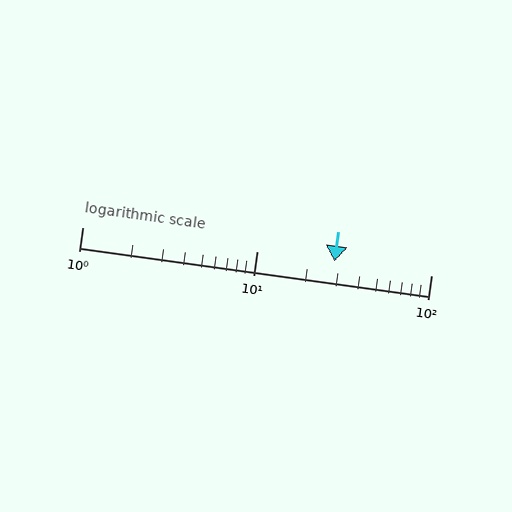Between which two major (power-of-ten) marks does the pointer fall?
The pointer is between 10 and 100.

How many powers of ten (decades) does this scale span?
The scale spans 2 decades, from 1 to 100.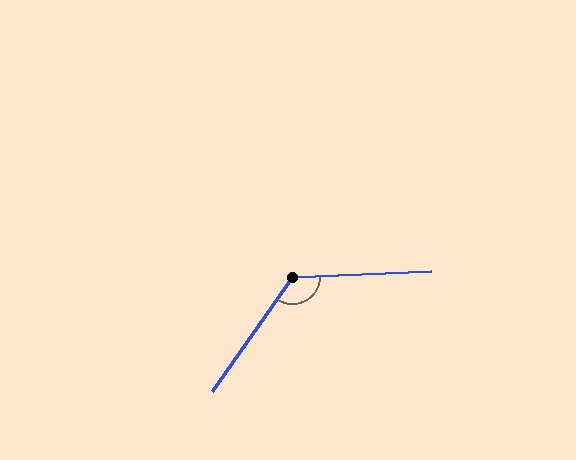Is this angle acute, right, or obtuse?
It is obtuse.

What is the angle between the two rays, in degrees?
Approximately 127 degrees.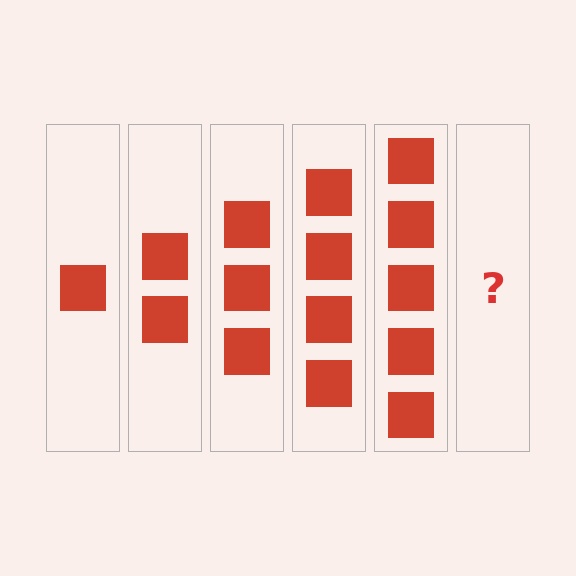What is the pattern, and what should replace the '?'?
The pattern is that each step adds one more square. The '?' should be 6 squares.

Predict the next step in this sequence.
The next step is 6 squares.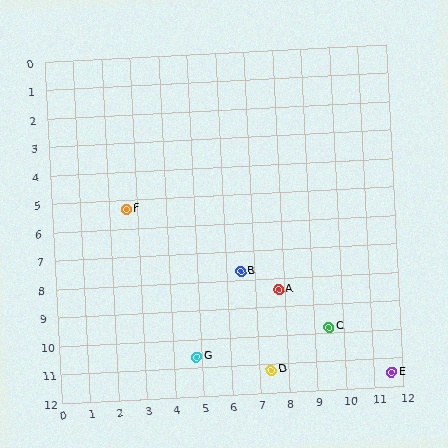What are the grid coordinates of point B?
Point B is at approximately (6.5, 7.7).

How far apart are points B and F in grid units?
Points B and F are about 4.6 grid units apart.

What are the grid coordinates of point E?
Point E is at approximately (11.6, 11.5).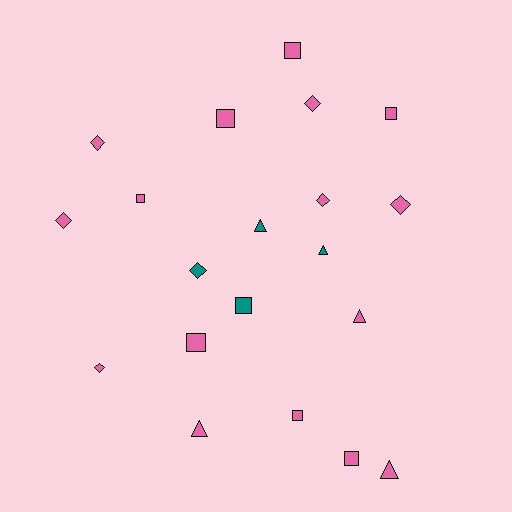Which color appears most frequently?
Pink, with 16 objects.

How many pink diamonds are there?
There are 6 pink diamonds.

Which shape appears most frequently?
Square, with 8 objects.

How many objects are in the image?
There are 20 objects.